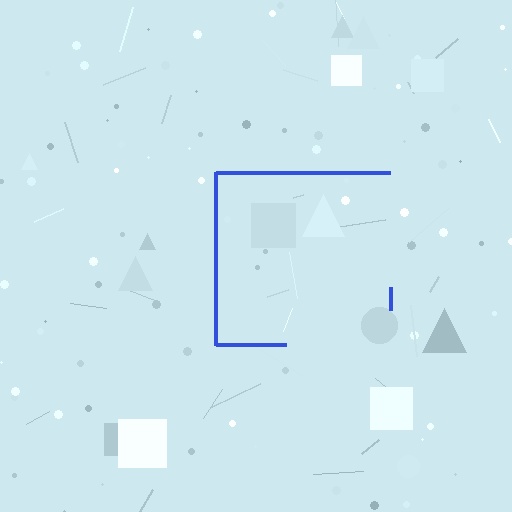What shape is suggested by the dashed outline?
The dashed outline suggests a square.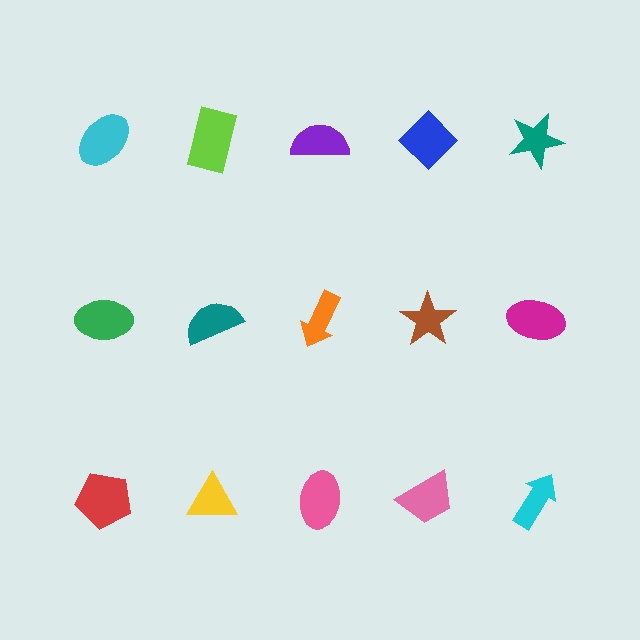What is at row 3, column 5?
A cyan arrow.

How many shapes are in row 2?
5 shapes.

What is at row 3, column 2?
A yellow triangle.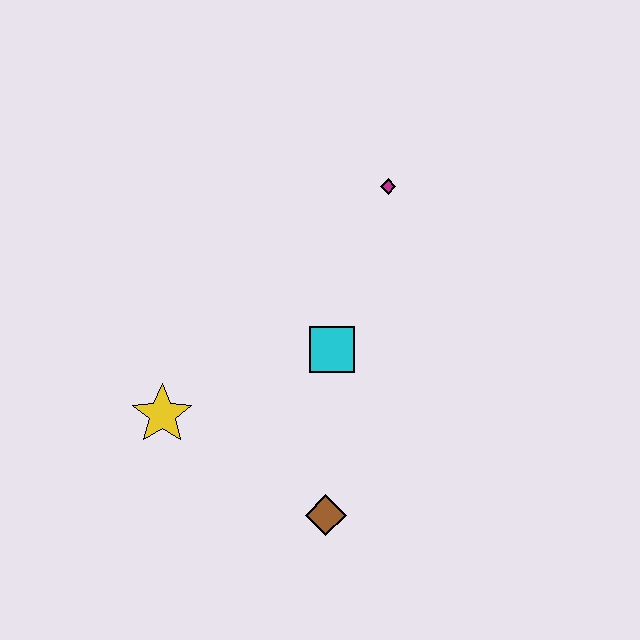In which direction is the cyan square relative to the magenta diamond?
The cyan square is below the magenta diamond.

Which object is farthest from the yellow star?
The magenta diamond is farthest from the yellow star.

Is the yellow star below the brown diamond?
No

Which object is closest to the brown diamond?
The cyan square is closest to the brown diamond.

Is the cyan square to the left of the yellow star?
No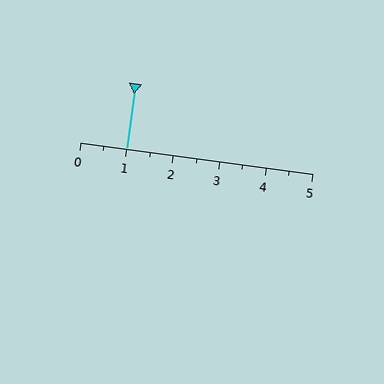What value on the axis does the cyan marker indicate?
The marker indicates approximately 1.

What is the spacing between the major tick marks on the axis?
The major ticks are spaced 1 apart.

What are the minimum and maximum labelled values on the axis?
The axis runs from 0 to 5.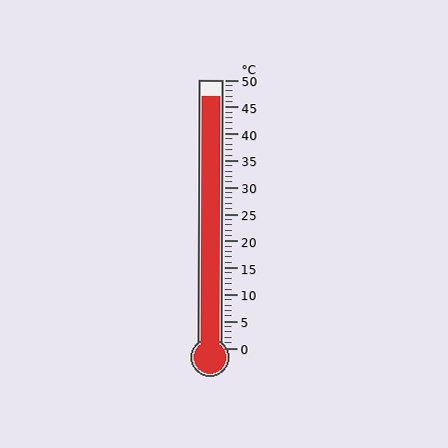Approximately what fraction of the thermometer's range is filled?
The thermometer is filled to approximately 95% of its range.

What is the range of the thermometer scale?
The thermometer scale ranges from 0°C to 50°C.